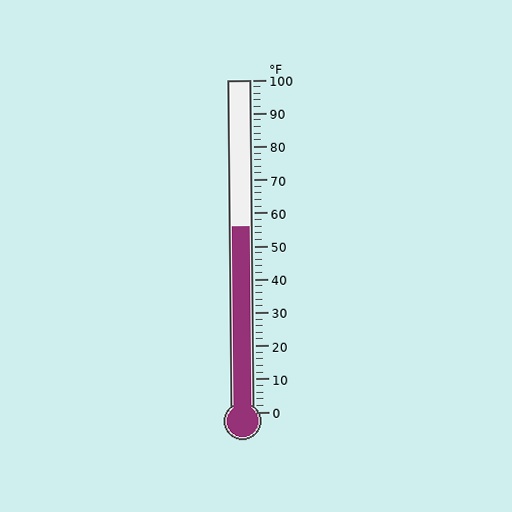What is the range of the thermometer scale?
The thermometer scale ranges from 0°F to 100°F.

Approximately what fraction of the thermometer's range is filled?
The thermometer is filled to approximately 55% of its range.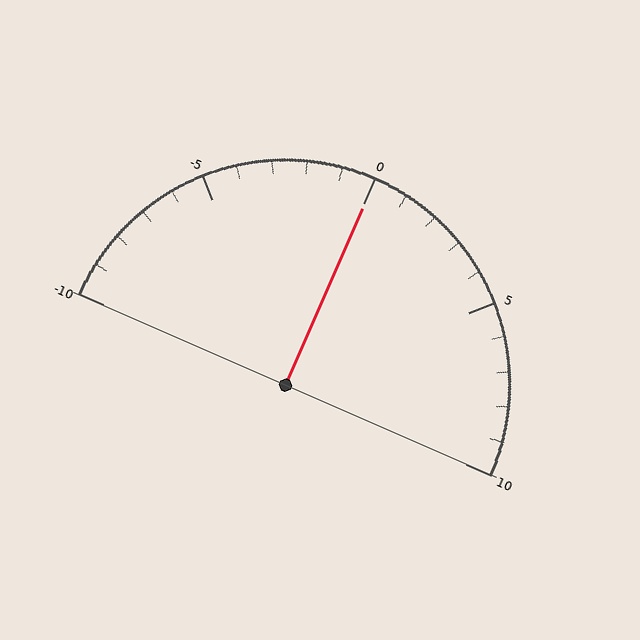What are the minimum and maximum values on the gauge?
The gauge ranges from -10 to 10.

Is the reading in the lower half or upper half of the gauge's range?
The reading is in the upper half of the range (-10 to 10).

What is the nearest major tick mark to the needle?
The nearest major tick mark is 0.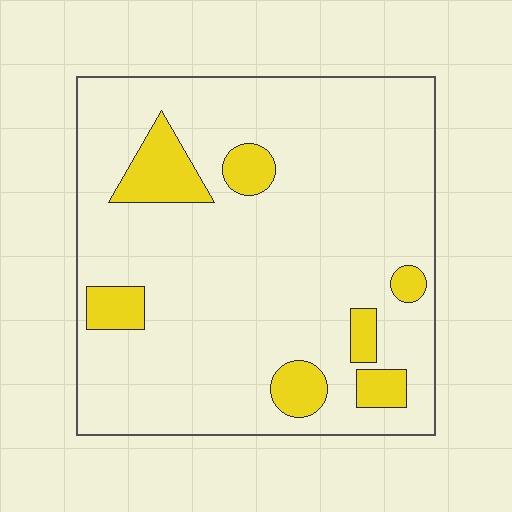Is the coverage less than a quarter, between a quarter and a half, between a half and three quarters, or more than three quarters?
Less than a quarter.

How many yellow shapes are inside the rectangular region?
7.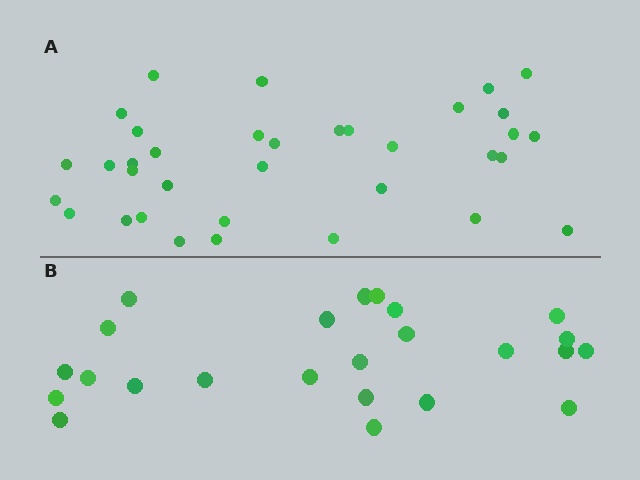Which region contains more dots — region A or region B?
Region A (the top region) has more dots.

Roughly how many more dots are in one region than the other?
Region A has roughly 12 or so more dots than region B.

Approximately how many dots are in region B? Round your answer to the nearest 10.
About 20 dots. (The exact count is 24, which rounds to 20.)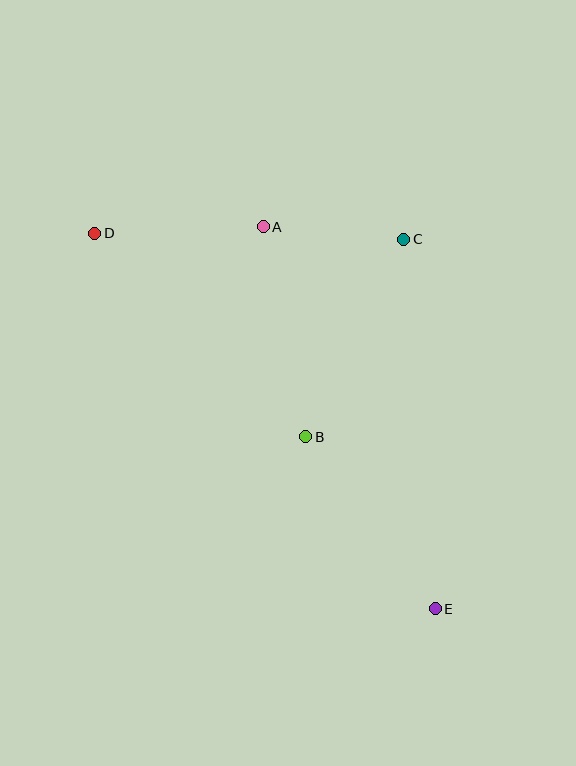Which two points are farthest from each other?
Points D and E are farthest from each other.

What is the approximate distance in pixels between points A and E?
The distance between A and E is approximately 419 pixels.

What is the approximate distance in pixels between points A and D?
The distance between A and D is approximately 169 pixels.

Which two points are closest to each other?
Points A and C are closest to each other.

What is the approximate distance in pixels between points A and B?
The distance between A and B is approximately 214 pixels.